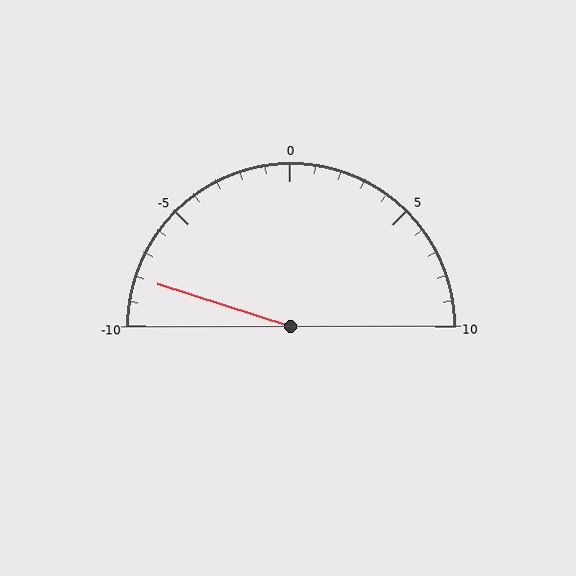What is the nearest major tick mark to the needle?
The nearest major tick mark is -10.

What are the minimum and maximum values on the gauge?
The gauge ranges from -10 to 10.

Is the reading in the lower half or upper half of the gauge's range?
The reading is in the lower half of the range (-10 to 10).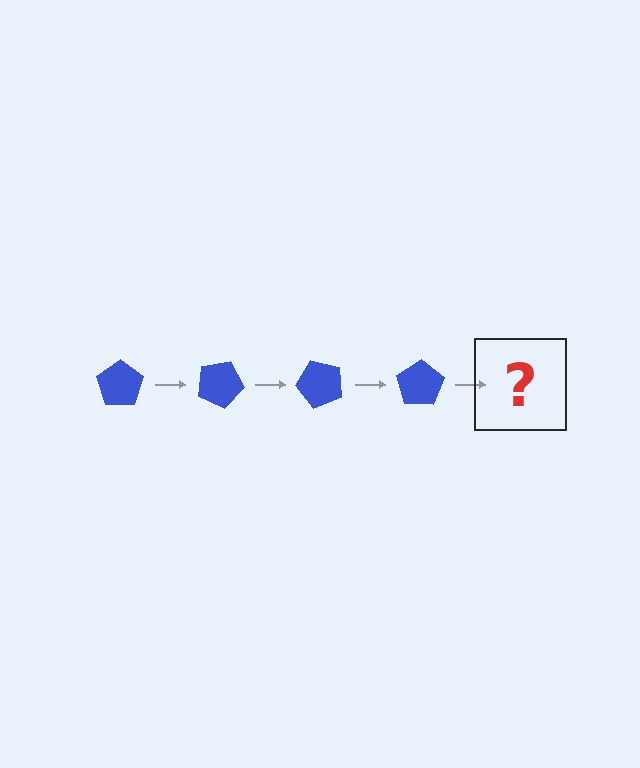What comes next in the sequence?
The next element should be a blue pentagon rotated 100 degrees.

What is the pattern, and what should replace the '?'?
The pattern is that the pentagon rotates 25 degrees each step. The '?' should be a blue pentagon rotated 100 degrees.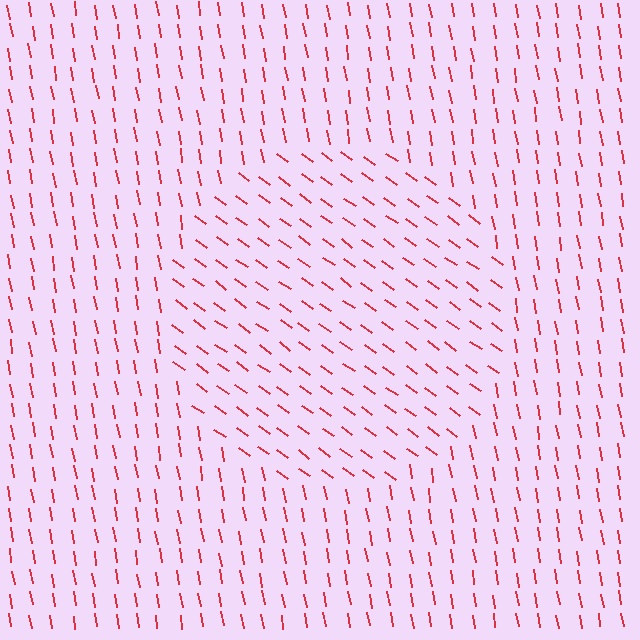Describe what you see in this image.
The image is filled with small red line segments. A circle region in the image has lines oriented differently from the surrounding lines, creating a visible texture boundary.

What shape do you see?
I see a circle.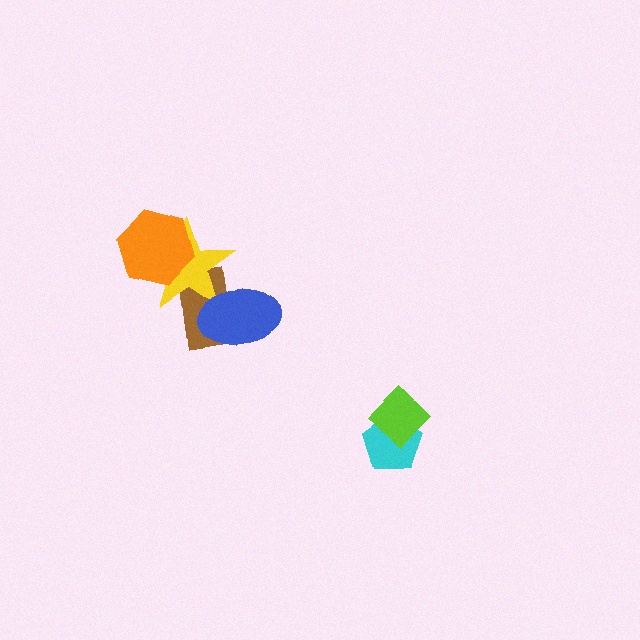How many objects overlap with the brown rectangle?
2 objects overlap with the brown rectangle.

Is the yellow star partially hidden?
Yes, it is partially covered by another shape.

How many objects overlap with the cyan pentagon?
1 object overlaps with the cyan pentagon.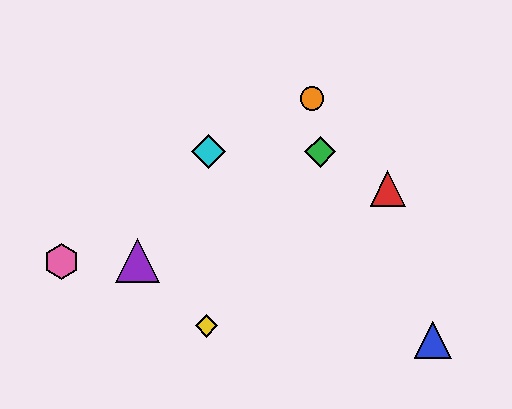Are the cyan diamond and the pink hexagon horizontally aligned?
No, the cyan diamond is at y≈152 and the pink hexagon is at y≈261.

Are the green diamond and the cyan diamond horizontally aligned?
Yes, both are at y≈152.